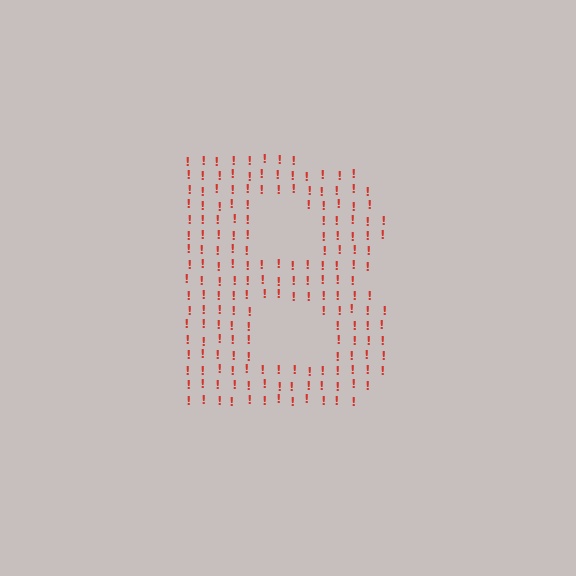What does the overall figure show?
The overall figure shows the letter B.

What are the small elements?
The small elements are exclamation marks.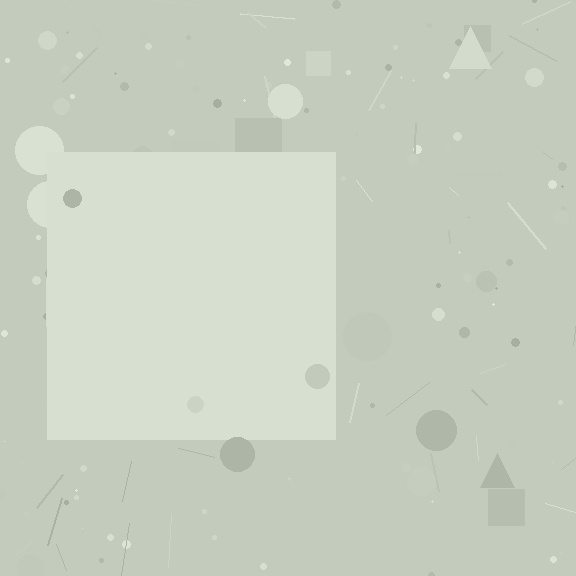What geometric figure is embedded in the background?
A square is embedded in the background.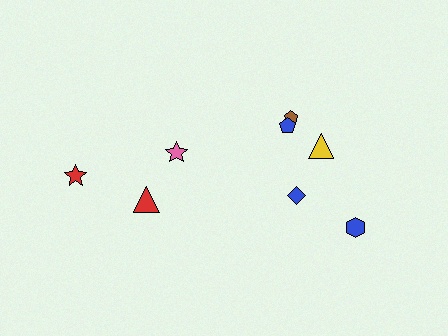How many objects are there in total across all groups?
There are 8 objects.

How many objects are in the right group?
There are 5 objects.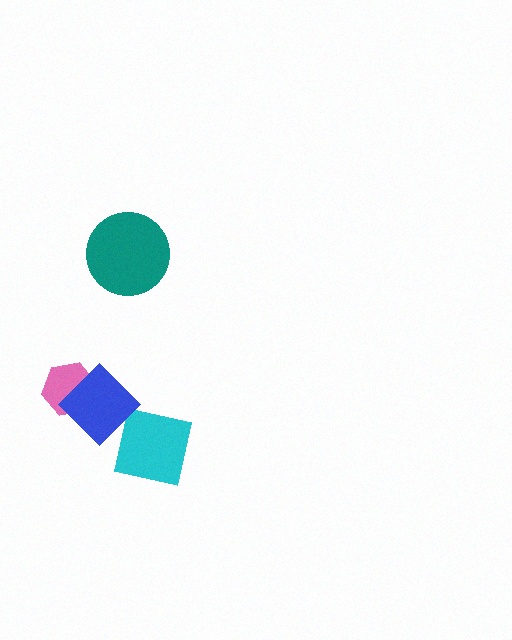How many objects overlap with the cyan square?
1 object overlaps with the cyan square.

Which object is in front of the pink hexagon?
The blue diamond is in front of the pink hexagon.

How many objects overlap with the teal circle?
0 objects overlap with the teal circle.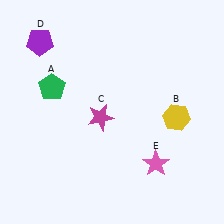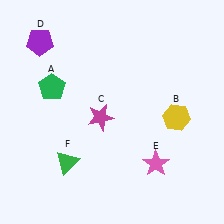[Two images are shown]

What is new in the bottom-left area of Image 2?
A green triangle (F) was added in the bottom-left area of Image 2.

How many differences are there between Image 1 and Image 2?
There is 1 difference between the two images.